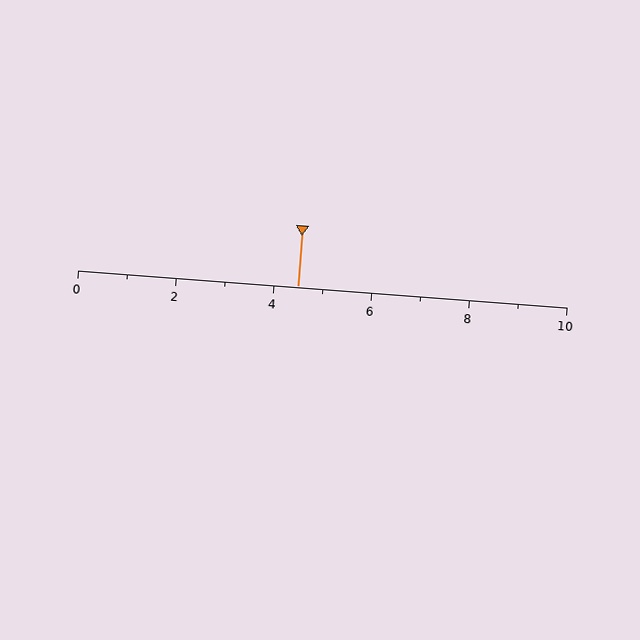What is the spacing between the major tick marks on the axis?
The major ticks are spaced 2 apart.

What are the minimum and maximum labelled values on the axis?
The axis runs from 0 to 10.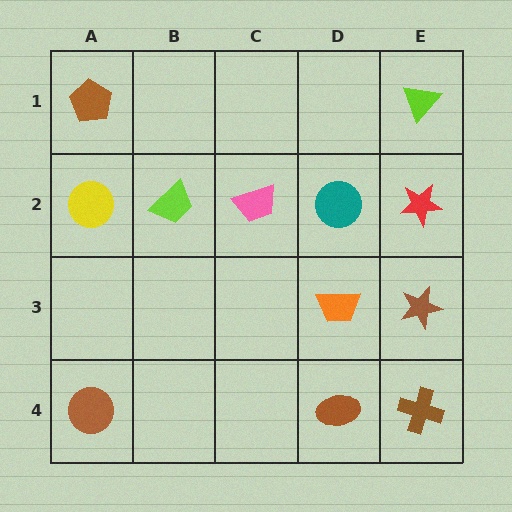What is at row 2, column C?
A pink trapezoid.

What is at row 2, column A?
A yellow circle.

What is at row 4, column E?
A brown cross.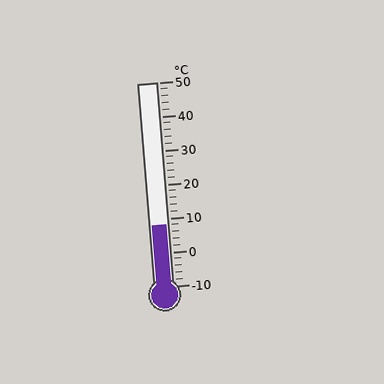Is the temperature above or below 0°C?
The temperature is above 0°C.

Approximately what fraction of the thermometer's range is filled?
The thermometer is filled to approximately 30% of its range.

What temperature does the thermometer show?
The thermometer shows approximately 8°C.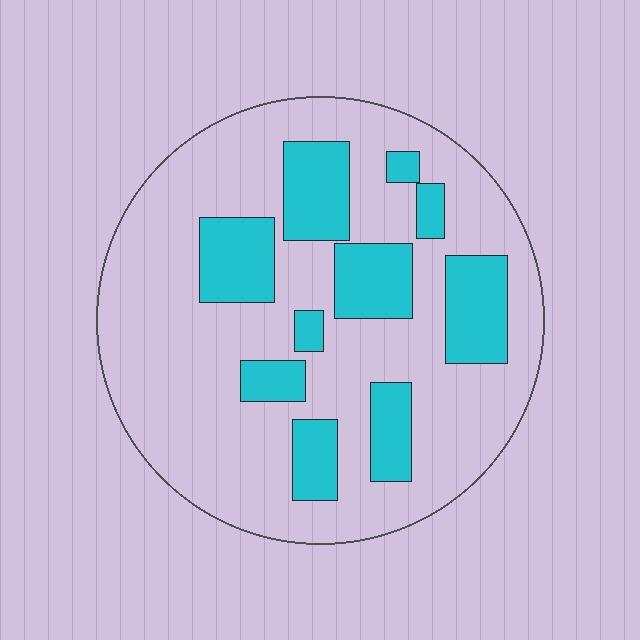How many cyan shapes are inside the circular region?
10.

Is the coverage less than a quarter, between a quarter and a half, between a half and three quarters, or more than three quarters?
Between a quarter and a half.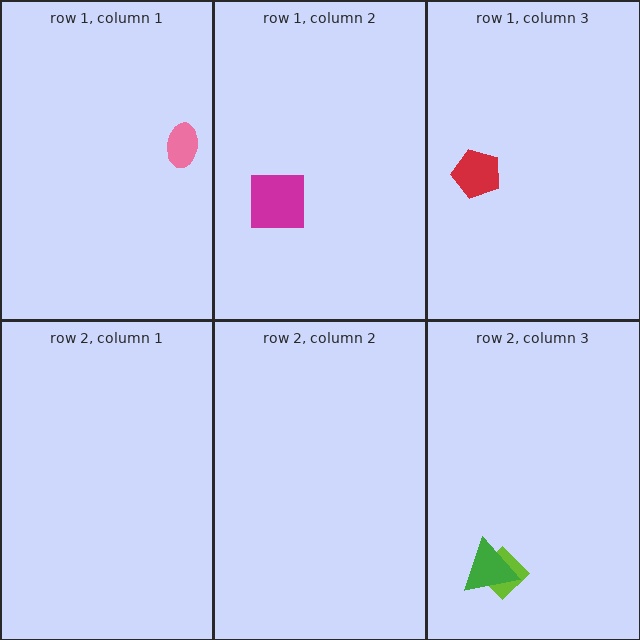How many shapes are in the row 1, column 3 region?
1.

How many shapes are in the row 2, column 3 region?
2.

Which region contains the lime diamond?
The row 2, column 3 region.